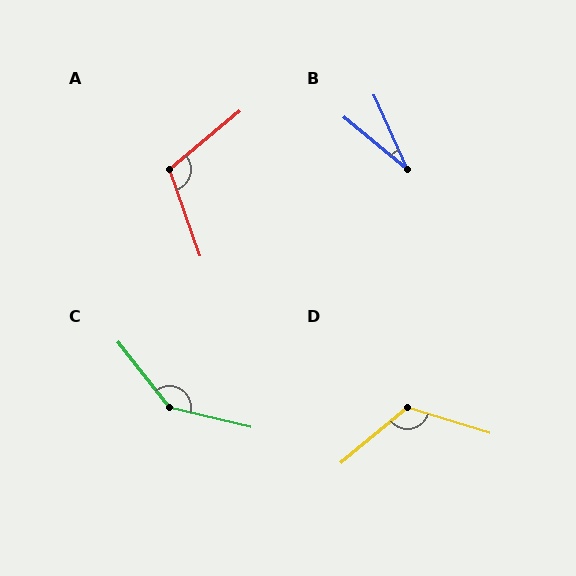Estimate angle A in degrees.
Approximately 110 degrees.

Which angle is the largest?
C, at approximately 142 degrees.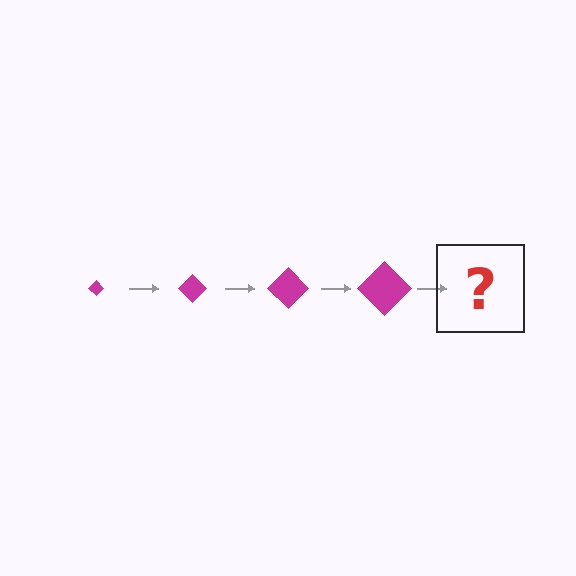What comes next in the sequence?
The next element should be a magenta diamond, larger than the previous one.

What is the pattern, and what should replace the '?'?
The pattern is that the diamond gets progressively larger each step. The '?' should be a magenta diamond, larger than the previous one.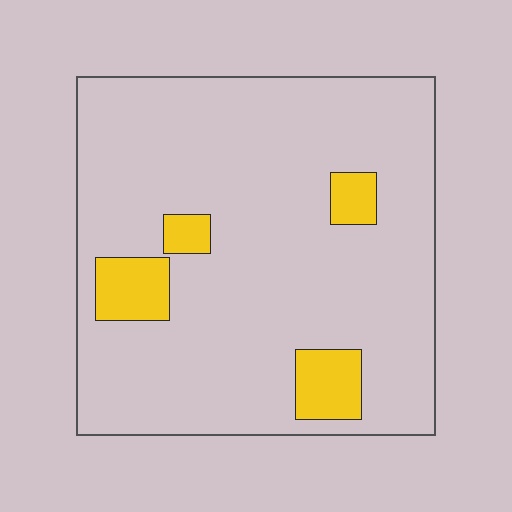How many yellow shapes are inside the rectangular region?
4.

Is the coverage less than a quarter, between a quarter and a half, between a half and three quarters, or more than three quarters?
Less than a quarter.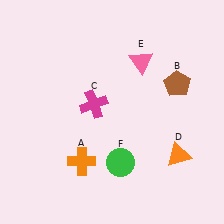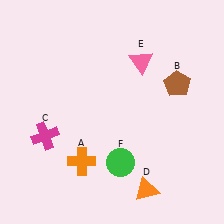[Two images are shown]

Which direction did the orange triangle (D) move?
The orange triangle (D) moved down.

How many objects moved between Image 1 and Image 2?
2 objects moved between the two images.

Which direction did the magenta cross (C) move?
The magenta cross (C) moved left.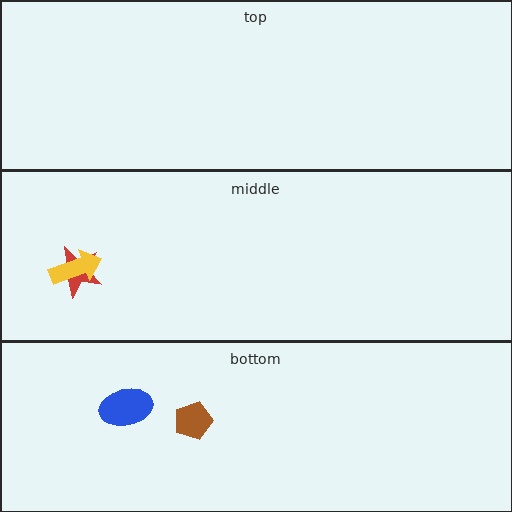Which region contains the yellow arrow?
The middle region.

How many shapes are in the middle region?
2.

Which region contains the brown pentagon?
The bottom region.